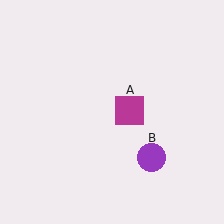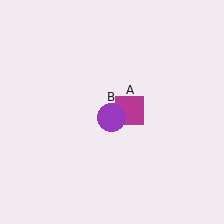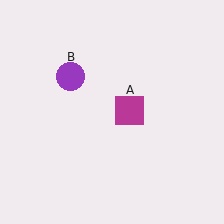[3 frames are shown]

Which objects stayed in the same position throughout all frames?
Magenta square (object A) remained stationary.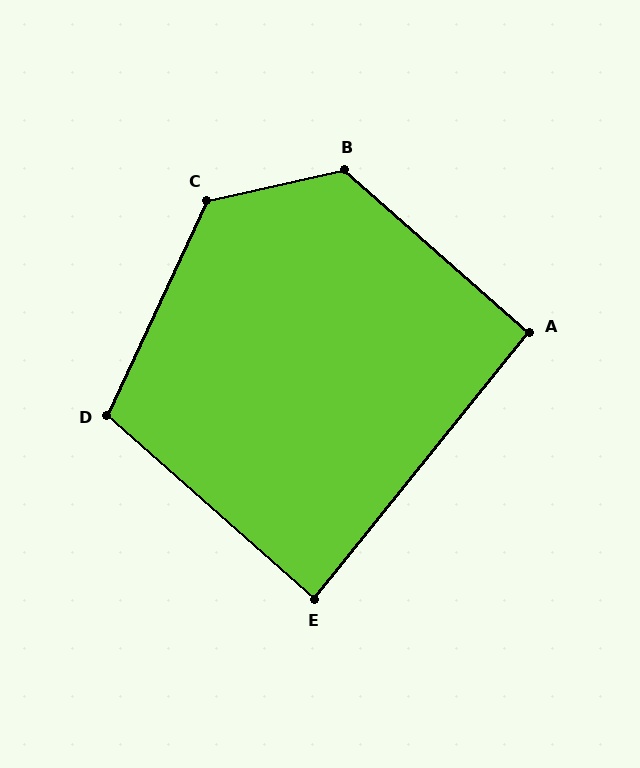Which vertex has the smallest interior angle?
E, at approximately 87 degrees.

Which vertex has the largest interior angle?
C, at approximately 128 degrees.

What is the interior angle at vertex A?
Approximately 92 degrees (approximately right).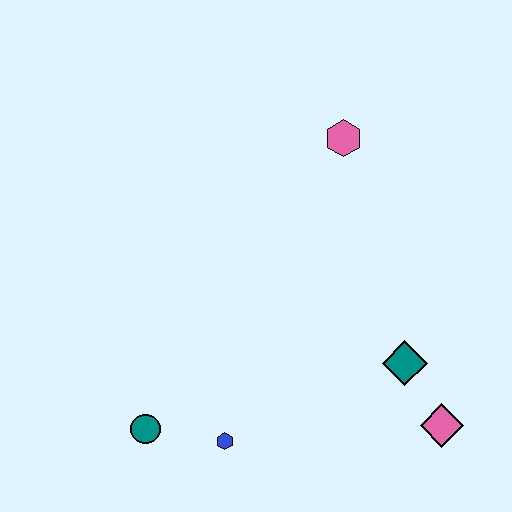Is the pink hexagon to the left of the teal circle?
No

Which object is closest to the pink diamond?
The teal diamond is closest to the pink diamond.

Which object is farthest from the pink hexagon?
The teal circle is farthest from the pink hexagon.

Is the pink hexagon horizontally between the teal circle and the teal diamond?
Yes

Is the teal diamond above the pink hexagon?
No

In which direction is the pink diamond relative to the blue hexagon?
The pink diamond is to the right of the blue hexagon.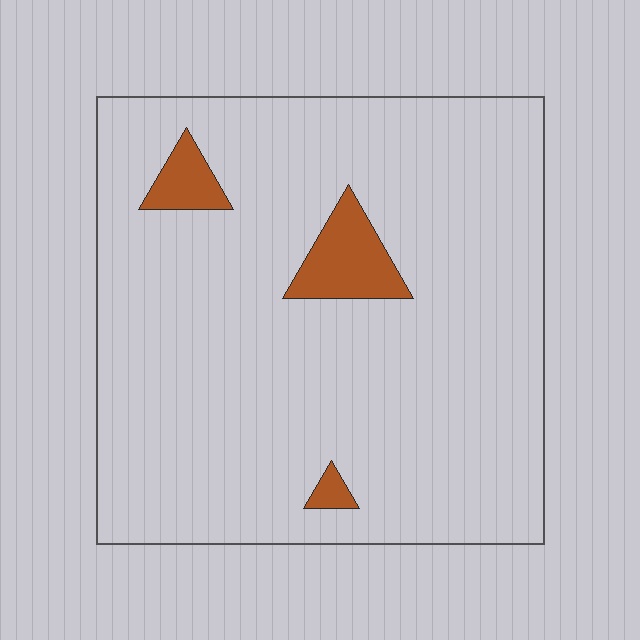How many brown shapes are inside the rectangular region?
3.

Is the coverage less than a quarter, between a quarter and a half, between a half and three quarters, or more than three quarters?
Less than a quarter.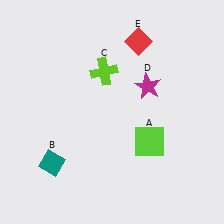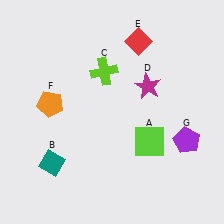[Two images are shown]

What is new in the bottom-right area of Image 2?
A purple pentagon (G) was added in the bottom-right area of Image 2.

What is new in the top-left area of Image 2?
An orange pentagon (F) was added in the top-left area of Image 2.